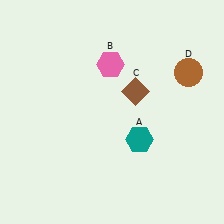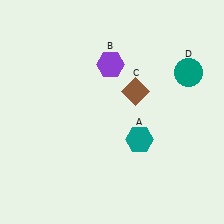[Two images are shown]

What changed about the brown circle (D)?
In Image 1, D is brown. In Image 2, it changed to teal.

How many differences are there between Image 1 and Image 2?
There are 2 differences between the two images.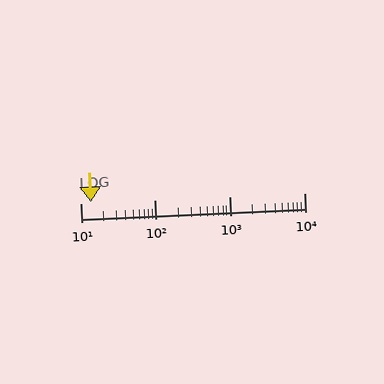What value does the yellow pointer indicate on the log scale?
The pointer indicates approximately 14.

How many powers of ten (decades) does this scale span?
The scale spans 3 decades, from 10 to 10000.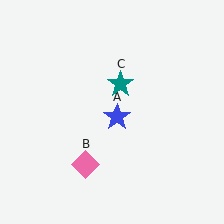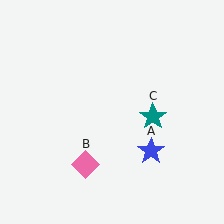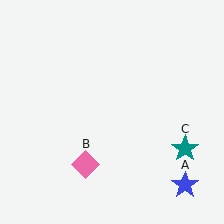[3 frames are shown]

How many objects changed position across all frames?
2 objects changed position: blue star (object A), teal star (object C).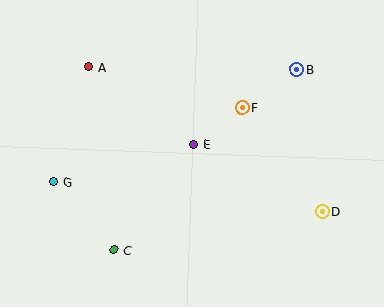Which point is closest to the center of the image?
Point E at (194, 144) is closest to the center.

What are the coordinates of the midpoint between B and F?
The midpoint between B and F is at (269, 88).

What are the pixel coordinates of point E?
Point E is at (194, 144).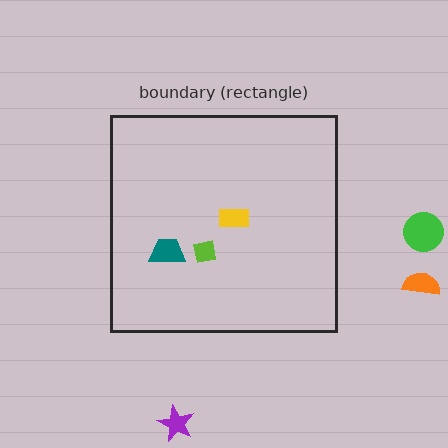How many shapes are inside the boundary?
3 inside, 3 outside.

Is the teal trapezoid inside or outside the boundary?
Inside.